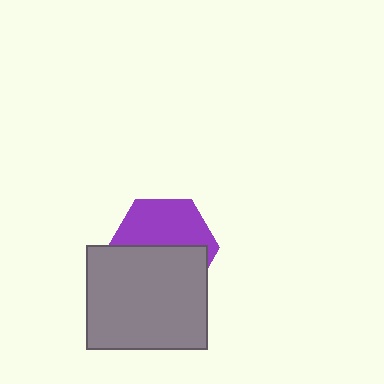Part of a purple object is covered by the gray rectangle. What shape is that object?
It is a hexagon.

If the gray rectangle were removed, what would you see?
You would see the complete purple hexagon.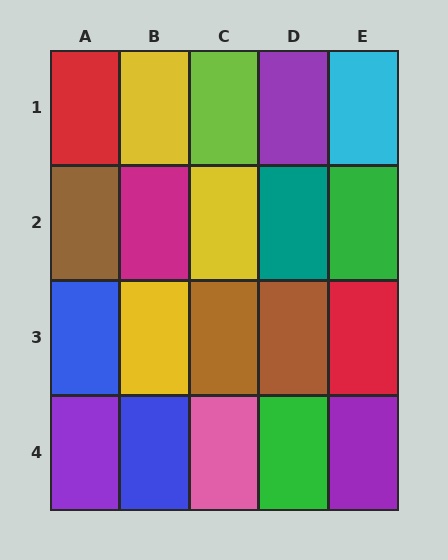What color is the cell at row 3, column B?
Yellow.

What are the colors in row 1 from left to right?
Red, yellow, lime, purple, cyan.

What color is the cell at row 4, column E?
Purple.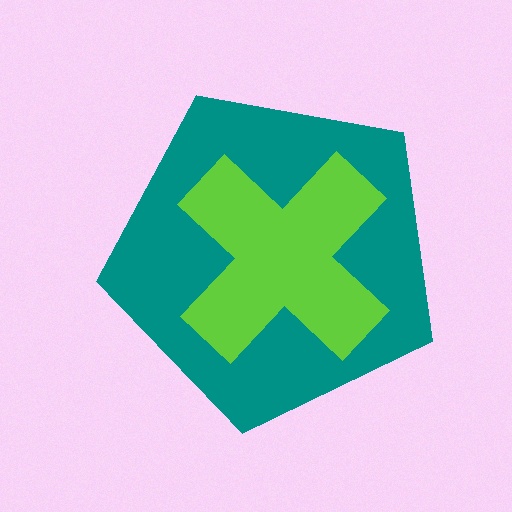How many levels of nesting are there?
2.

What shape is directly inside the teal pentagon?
The lime cross.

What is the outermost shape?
The teal pentagon.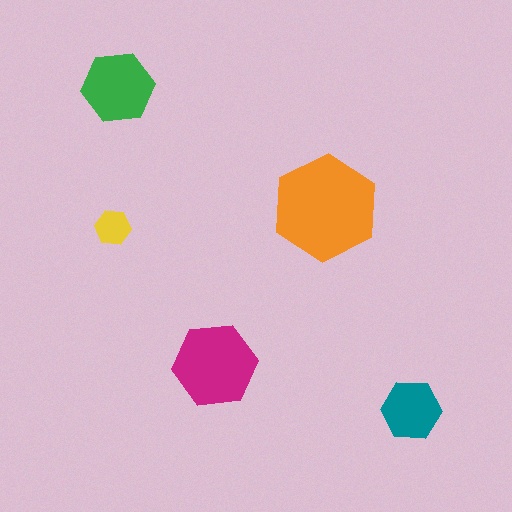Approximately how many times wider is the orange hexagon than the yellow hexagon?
About 3 times wider.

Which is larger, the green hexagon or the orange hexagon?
The orange one.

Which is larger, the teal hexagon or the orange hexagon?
The orange one.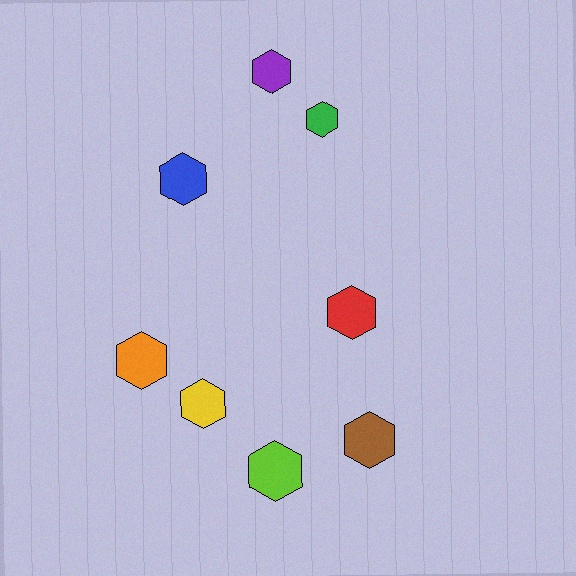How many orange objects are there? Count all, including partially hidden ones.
There is 1 orange object.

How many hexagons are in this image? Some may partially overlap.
There are 8 hexagons.